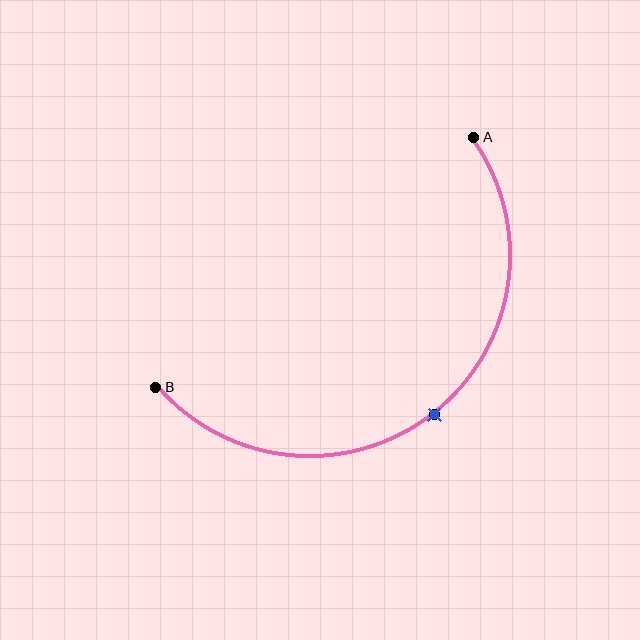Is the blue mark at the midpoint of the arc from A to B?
Yes. The blue mark lies on the arc at equal arc-length from both A and B — it is the arc midpoint.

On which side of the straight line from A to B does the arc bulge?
The arc bulges below and to the right of the straight line connecting A and B.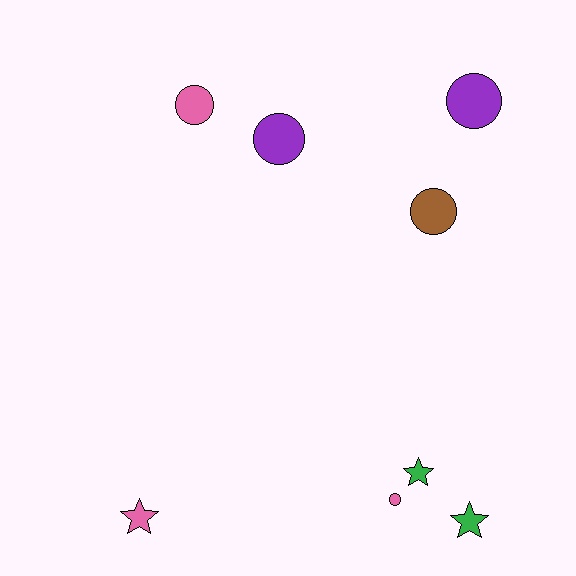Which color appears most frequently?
Pink, with 3 objects.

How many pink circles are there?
There are 2 pink circles.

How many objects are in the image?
There are 8 objects.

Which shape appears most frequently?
Circle, with 5 objects.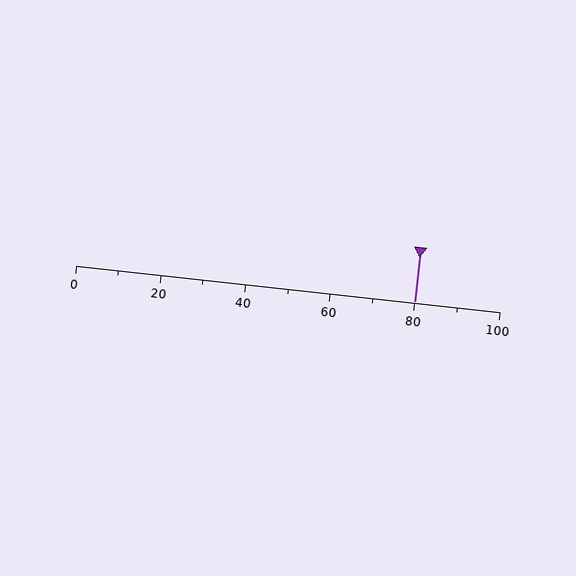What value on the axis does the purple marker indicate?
The marker indicates approximately 80.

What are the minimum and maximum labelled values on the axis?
The axis runs from 0 to 100.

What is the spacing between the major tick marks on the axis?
The major ticks are spaced 20 apart.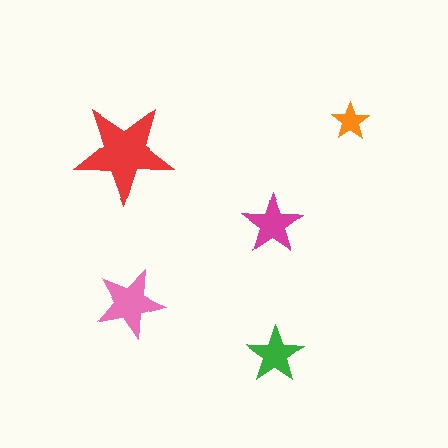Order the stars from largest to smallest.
the red one, the pink one, the magenta one, the green one, the orange one.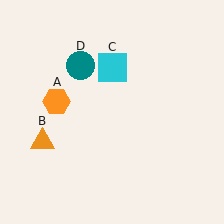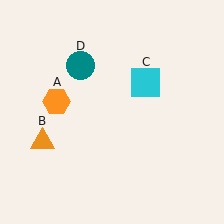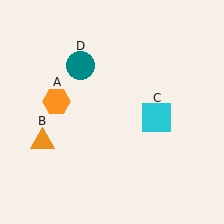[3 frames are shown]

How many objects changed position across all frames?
1 object changed position: cyan square (object C).